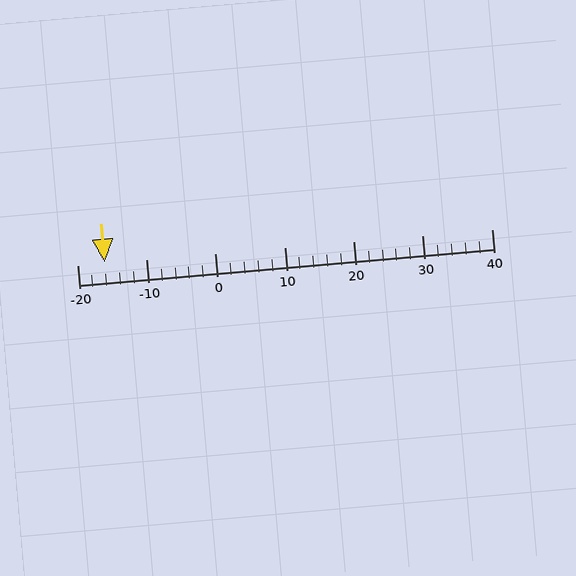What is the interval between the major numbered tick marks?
The major tick marks are spaced 10 units apart.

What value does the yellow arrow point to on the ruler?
The yellow arrow points to approximately -16.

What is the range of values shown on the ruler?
The ruler shows values from -20 to 40.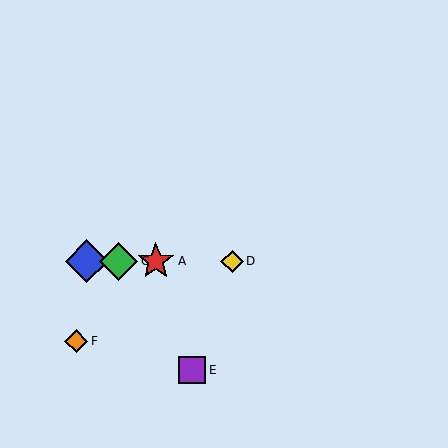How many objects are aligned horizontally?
4 objects (A, B, C, D) are aligned horizontally.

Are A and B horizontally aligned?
Yes, both are at y≈261.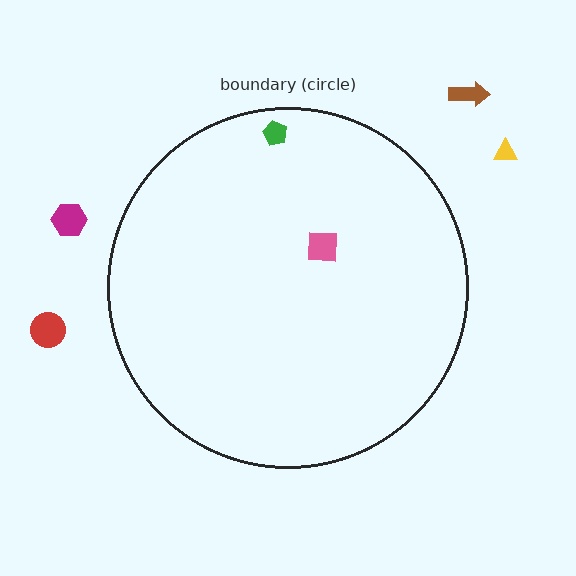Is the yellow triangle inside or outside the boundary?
Outside.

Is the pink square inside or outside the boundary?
Inside.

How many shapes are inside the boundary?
2 inside, 4 outside.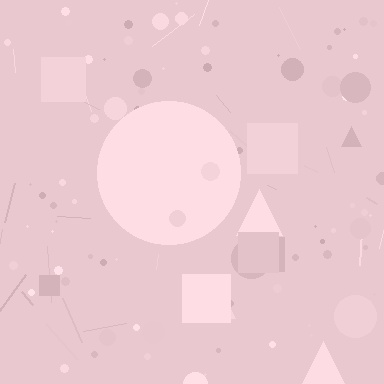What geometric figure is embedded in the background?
A circle is embedded in the background.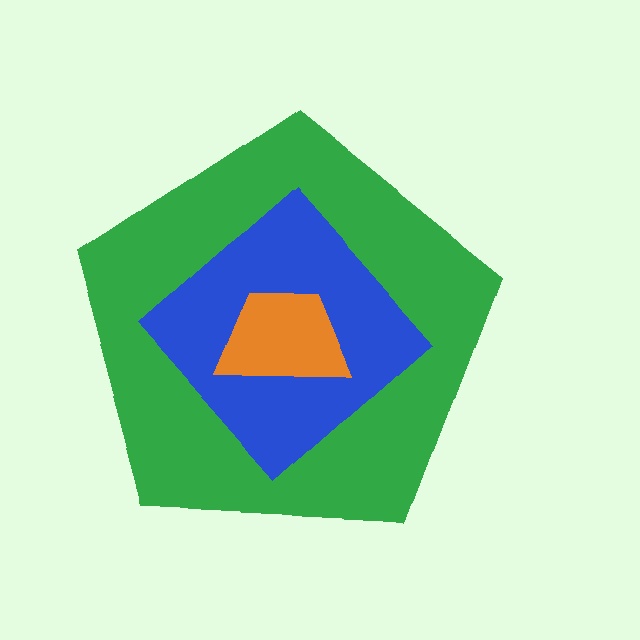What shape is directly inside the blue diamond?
The orange trapezoid.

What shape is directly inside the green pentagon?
The blue diamond.